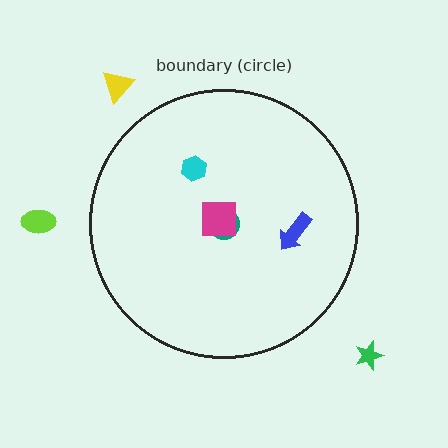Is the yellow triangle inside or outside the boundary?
Outside.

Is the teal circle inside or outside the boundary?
Inside.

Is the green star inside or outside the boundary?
Outside.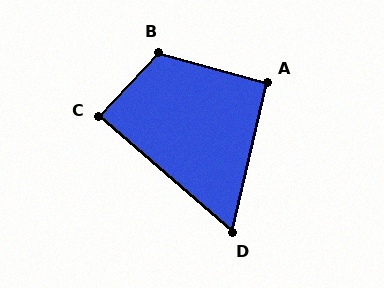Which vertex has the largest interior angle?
B, at approximately 118 degrees.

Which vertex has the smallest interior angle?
D, at approximately 62 degrees.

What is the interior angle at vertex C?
Approximately 88 degrees (approximately right).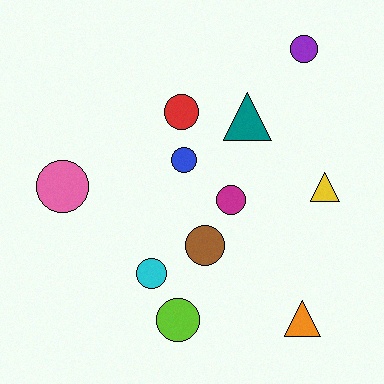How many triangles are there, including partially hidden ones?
There are 3 triangles.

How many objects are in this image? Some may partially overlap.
There are 11 objects.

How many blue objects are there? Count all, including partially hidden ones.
There is 1 blue object.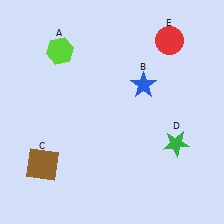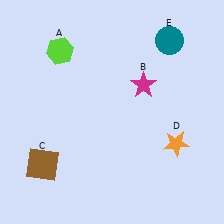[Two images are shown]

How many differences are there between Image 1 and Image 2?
There are 3 differences between the two images.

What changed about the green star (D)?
In Image 1, D is green. In Image 2, it changed to orange.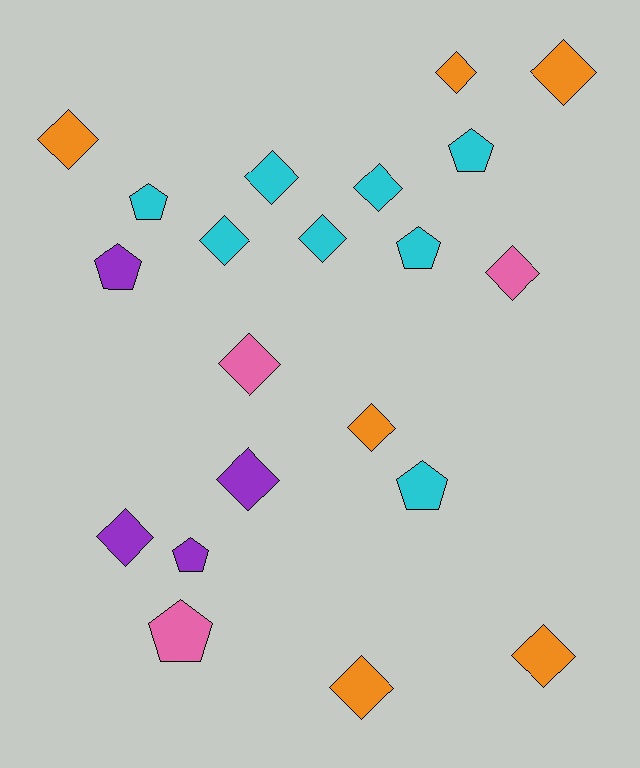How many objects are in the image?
There are 21 objects.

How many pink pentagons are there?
There is 1 pink pentagon.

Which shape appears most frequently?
Diamond, with 14 objects.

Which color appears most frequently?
Cyan, with 8 objects.